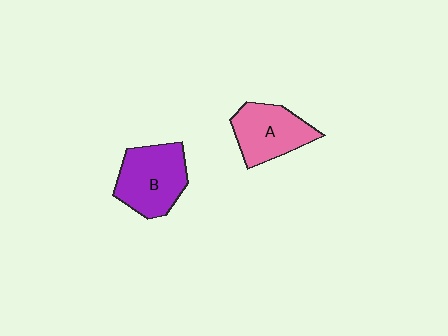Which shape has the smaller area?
Shape A (pink).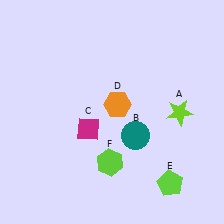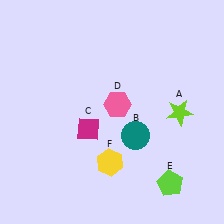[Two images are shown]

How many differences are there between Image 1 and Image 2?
There are 2 differences between the two images.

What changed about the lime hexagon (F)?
In Image 1, F is lime. In Image 2, it changed to yellow.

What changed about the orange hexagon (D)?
In Image 1, D is orange. In Image 2, it changed to pink.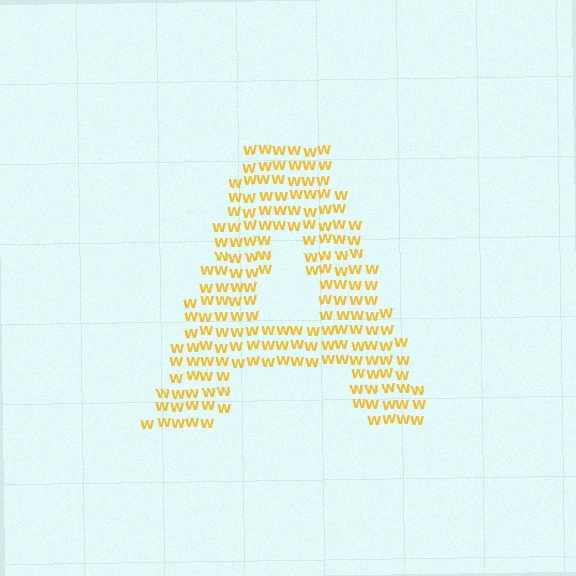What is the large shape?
The large shape is the letter A.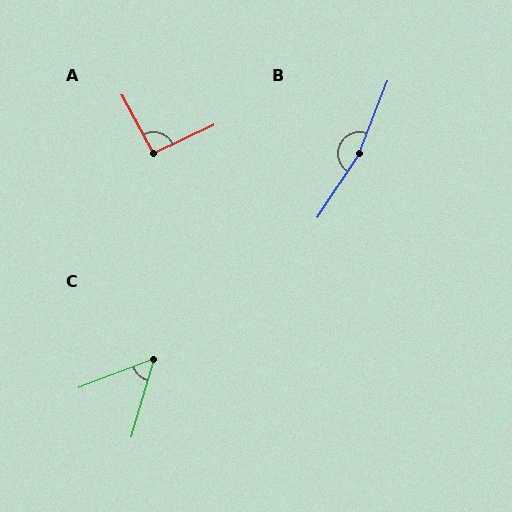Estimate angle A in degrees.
Approximately 93 degrees.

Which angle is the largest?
B, at approximately 168 degrees.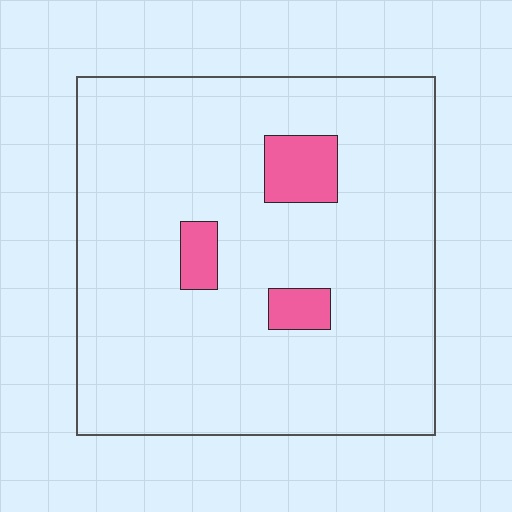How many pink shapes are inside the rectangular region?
3.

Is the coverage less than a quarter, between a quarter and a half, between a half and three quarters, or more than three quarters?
Less than a quarter.